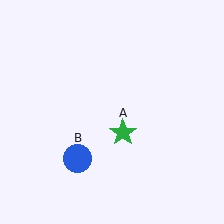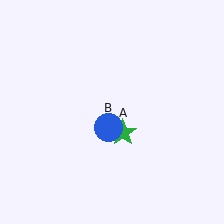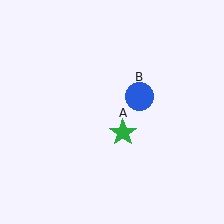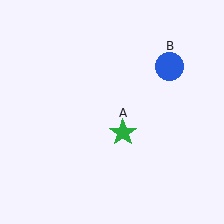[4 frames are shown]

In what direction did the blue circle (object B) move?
The blue circle (object B) moved up and to the right.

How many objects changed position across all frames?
1 object changed position: blue circle (object B).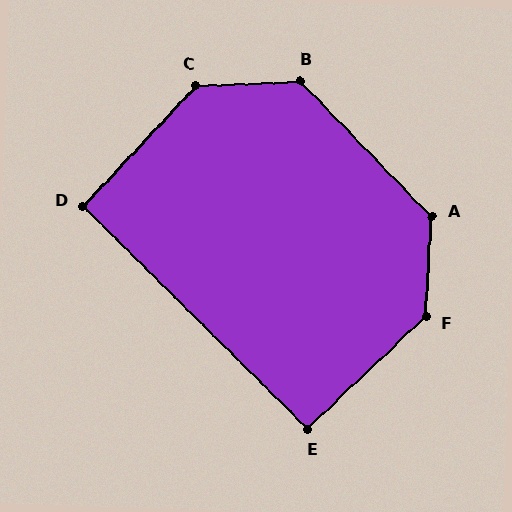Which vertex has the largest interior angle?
F, at approximately 137 degrees.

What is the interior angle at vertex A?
Approximately 132 degrees (obtuse).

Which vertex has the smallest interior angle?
D, at approximately 91 degrees.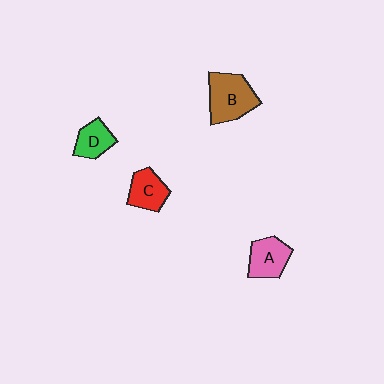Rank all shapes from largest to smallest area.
From largest to smallest: B (brown), A (pink), C (red), D (green).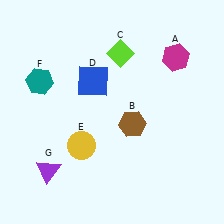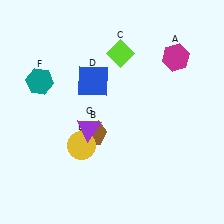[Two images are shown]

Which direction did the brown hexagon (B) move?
The brown hexagon (B) moved left.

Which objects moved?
The objects that moved are: the brown hexagon (B), the purple triangle (G).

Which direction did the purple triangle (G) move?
The purple triangle (G) moved up.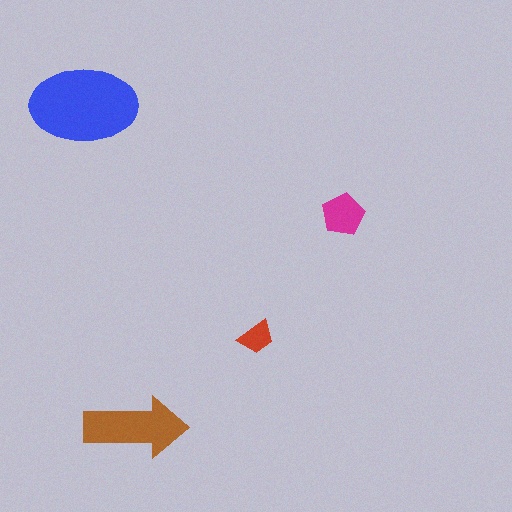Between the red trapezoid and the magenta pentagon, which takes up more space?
The magenta pentagon.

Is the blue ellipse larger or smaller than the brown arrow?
Larger.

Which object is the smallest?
The red trapezoid.